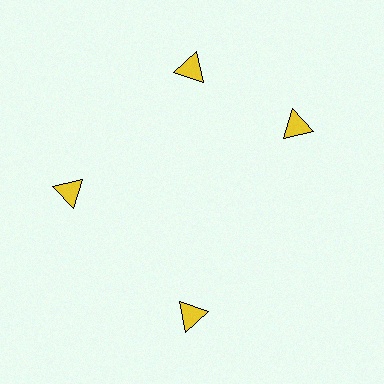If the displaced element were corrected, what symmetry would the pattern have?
It would have 4-fold rotational symmetry — the pattern would map onto itself every 90 degrees.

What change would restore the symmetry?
The symmetry would be restored by rotating it back into even spacing with its neighbors so that all 4 triangles sit at equal angles and equal distance from the center.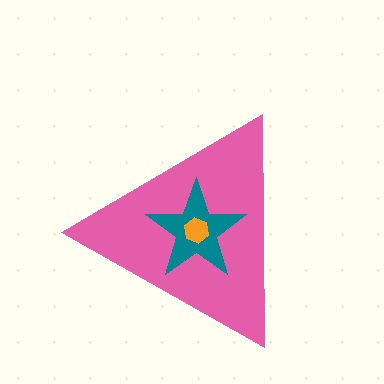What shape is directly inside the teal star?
The orange hexagon.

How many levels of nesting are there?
3.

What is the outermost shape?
The pink triangle.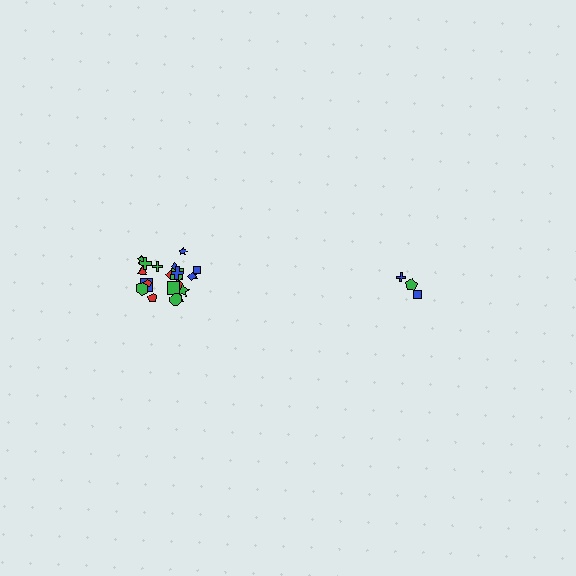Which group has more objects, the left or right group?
The left group.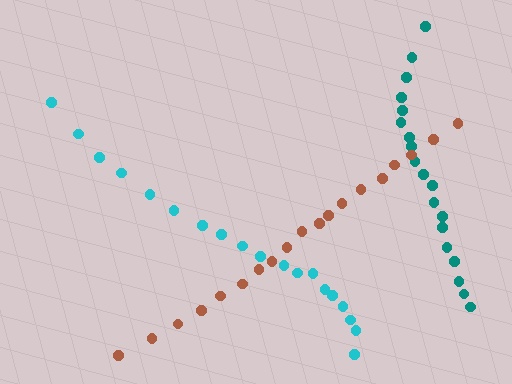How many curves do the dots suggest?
There are 3 distinct paths.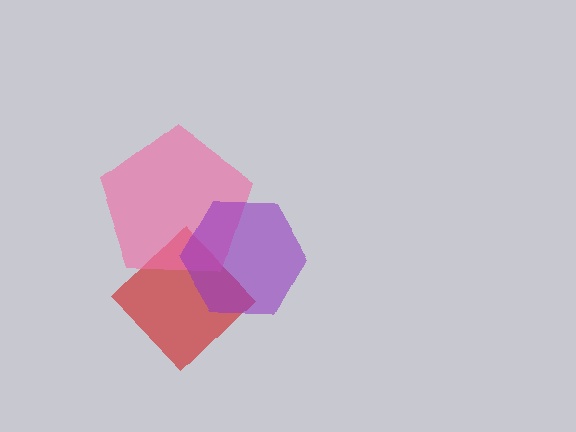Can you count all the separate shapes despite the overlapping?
Yes, there are 3 separate shapes.